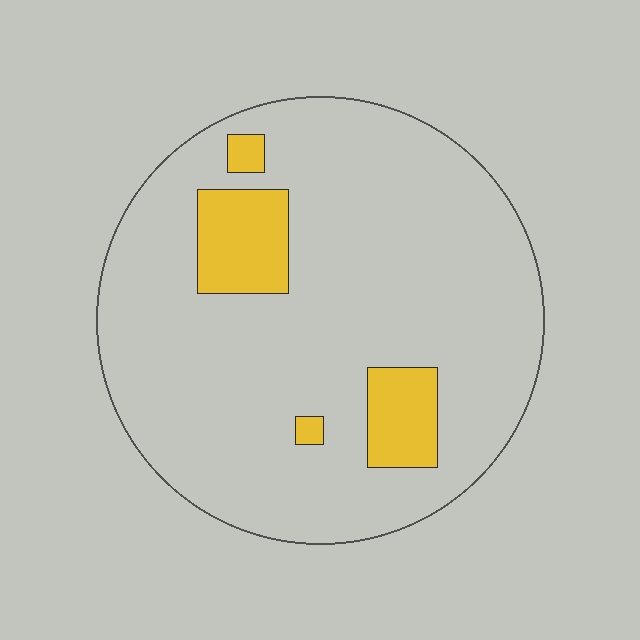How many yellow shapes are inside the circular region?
4.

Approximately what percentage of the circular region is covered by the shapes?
Approximately 10%.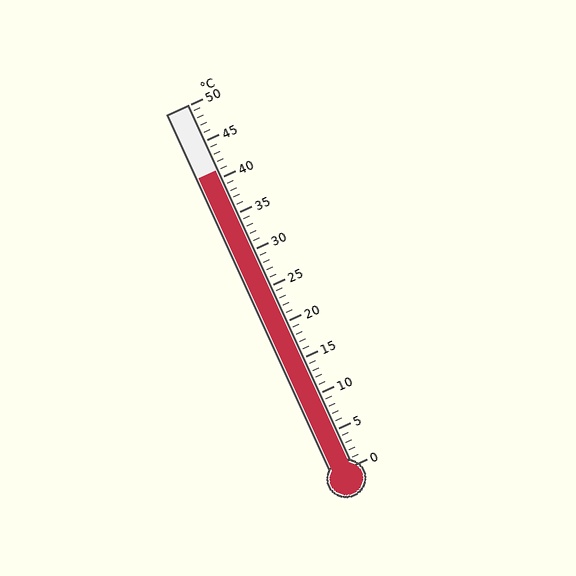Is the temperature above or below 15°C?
The temperature is above 15°C.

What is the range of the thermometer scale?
The thermometer scale ranges from 0°C to 50°C.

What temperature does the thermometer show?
The thermometer shows approximately 41°C.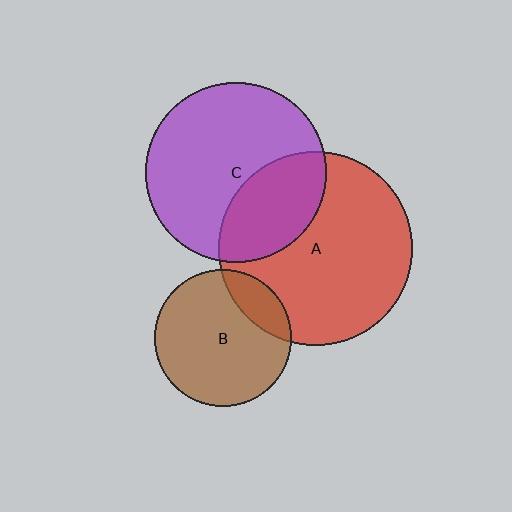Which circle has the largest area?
Circle A (red).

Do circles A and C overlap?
Yes.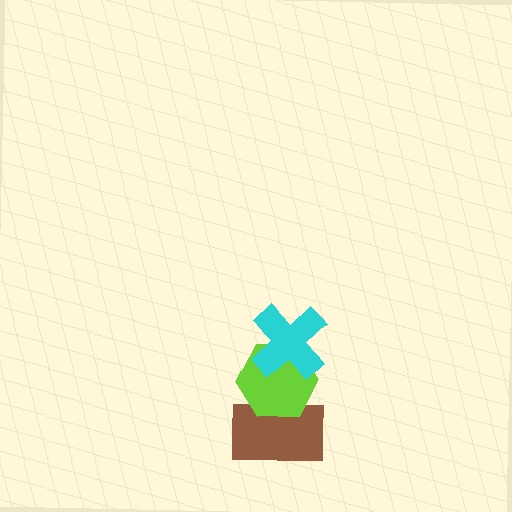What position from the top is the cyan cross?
The cyan cross is 1st from the top.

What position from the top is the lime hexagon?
The lime hexagon is 2nd from the top.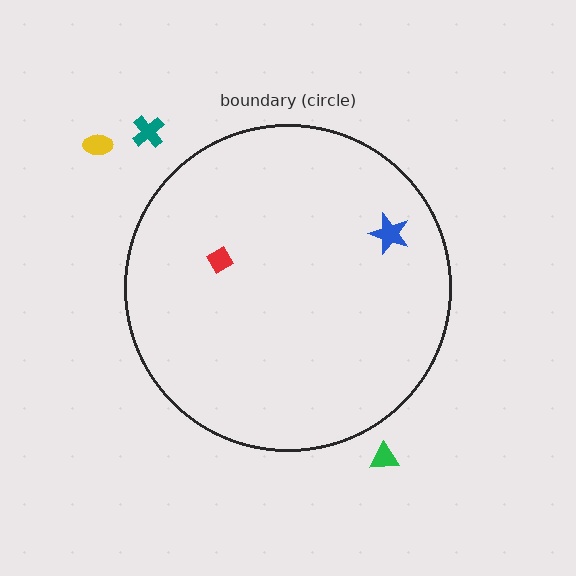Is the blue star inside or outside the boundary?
Inside.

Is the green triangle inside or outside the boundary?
Outside.